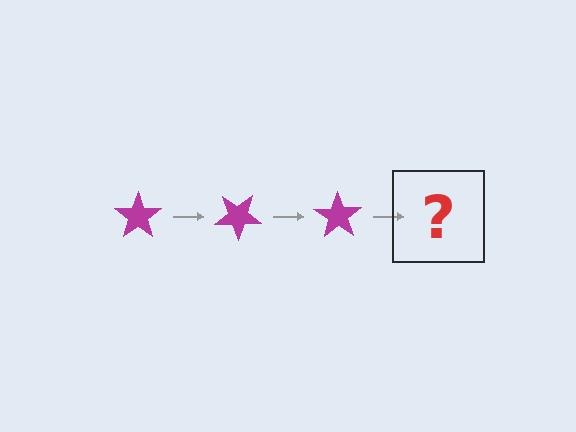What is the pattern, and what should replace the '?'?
The pattern is that the star rotates 35 degrees each step. The '?' should be a magenta star rotated 105 degrees.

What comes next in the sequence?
The next element should be a magenta star rotated 105 degrees.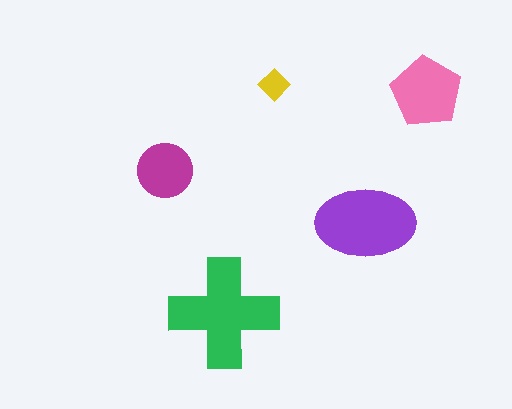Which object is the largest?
The green cross.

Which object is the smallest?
The yellow diamond.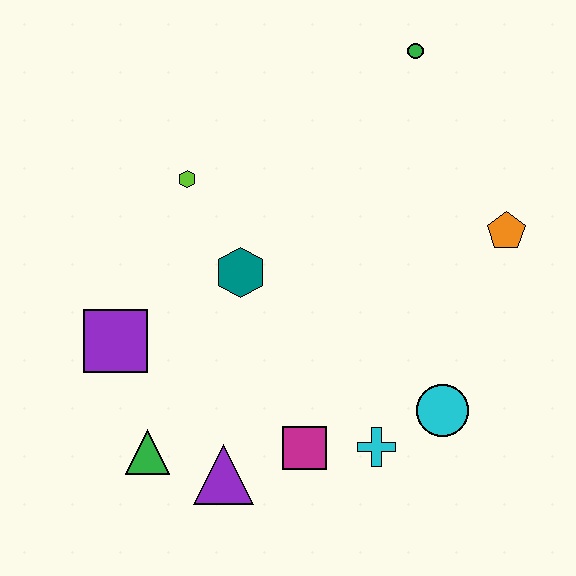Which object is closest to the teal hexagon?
The lime hexagon is closest to the teal hexagon.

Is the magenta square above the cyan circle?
No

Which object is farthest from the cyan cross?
The green circle is farthest from the cyan cross.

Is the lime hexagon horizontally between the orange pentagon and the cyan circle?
No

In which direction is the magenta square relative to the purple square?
The magenta square is to the right of the purple square.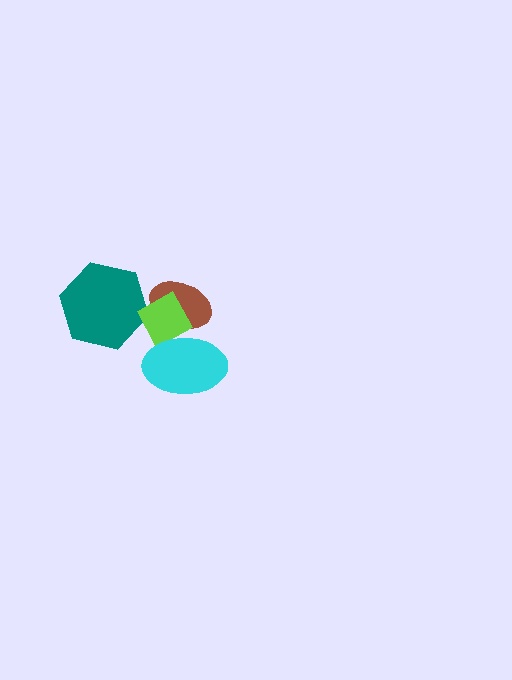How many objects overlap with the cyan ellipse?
2 objects overlap with the cyan ellipse.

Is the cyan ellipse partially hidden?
No, no other shape covers it.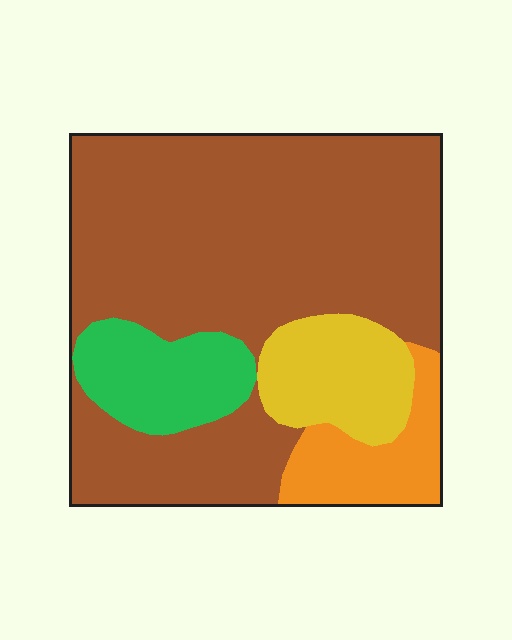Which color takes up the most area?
Brown, at roughly 65%.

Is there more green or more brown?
Brown.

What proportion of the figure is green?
Green takes up about one tenth (1/10) of the figure.